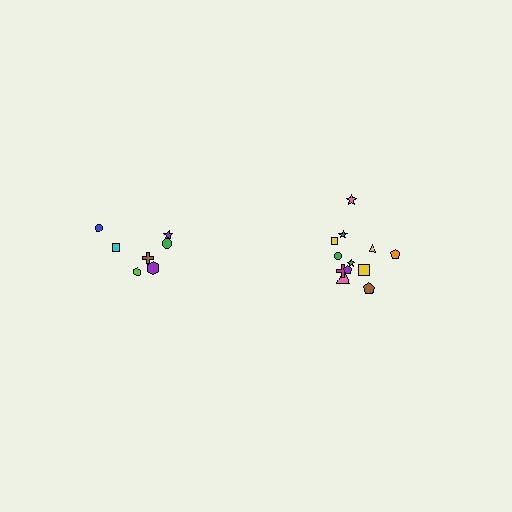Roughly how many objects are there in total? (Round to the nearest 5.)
Roughly 20 objects in total.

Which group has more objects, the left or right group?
The right group.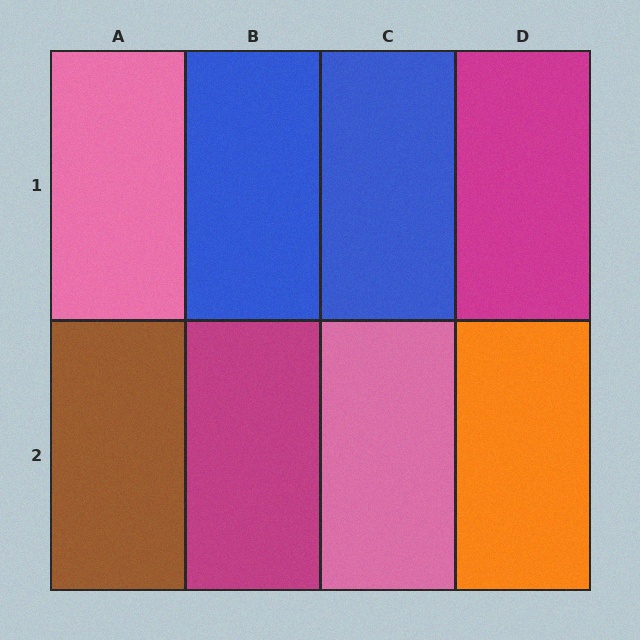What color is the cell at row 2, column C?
Pink.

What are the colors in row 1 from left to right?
Pink, blue, blue, magenta.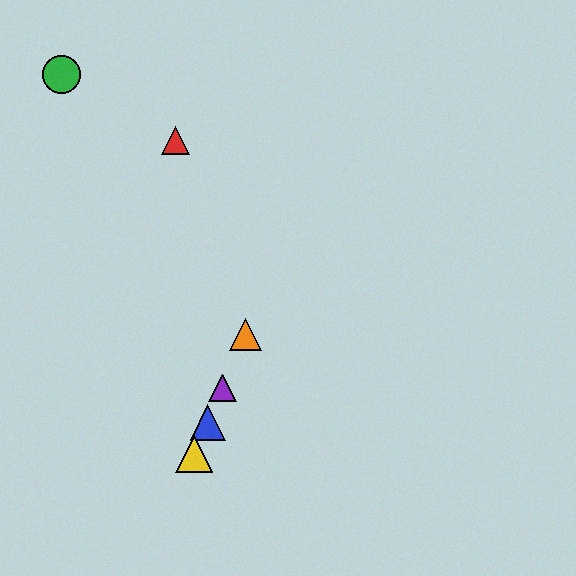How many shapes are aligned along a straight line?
4 shapes (the blue triangle, the yellow triangle, the purple triangle, the orange triangle) are aligned along a straight line.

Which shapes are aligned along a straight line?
The blue triangle, the yellow triangle, the purple triangle, the orange triangle are aligned along a straight line.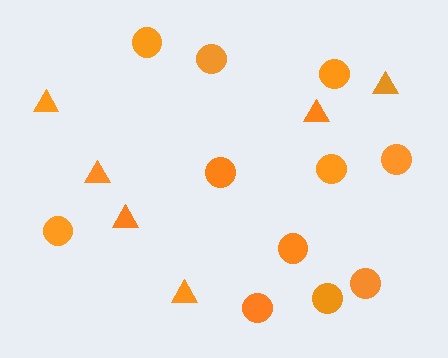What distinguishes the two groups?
There are 2 groups: one group of triangles (6) and one group of circles (11).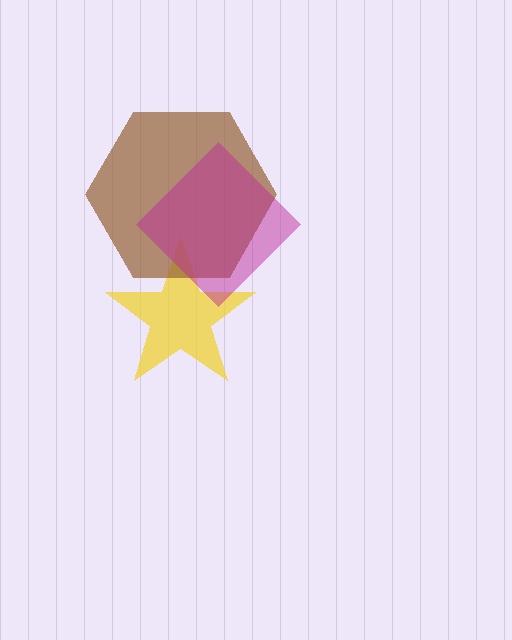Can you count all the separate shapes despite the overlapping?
Yes, there are 3 separate shapes.